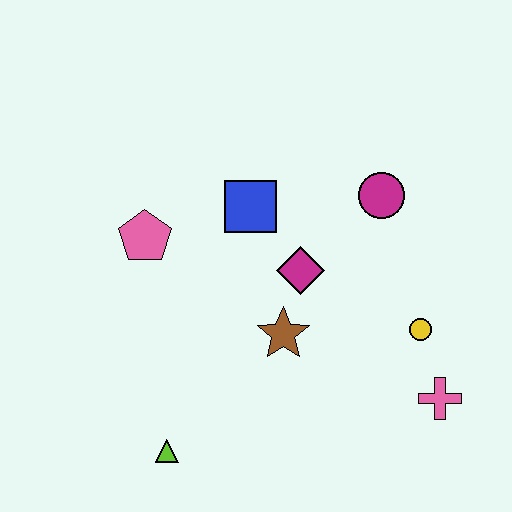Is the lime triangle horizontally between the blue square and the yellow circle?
No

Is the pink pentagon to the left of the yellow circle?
Yes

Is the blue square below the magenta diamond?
No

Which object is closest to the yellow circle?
The pink cross is closest to the yellow circle.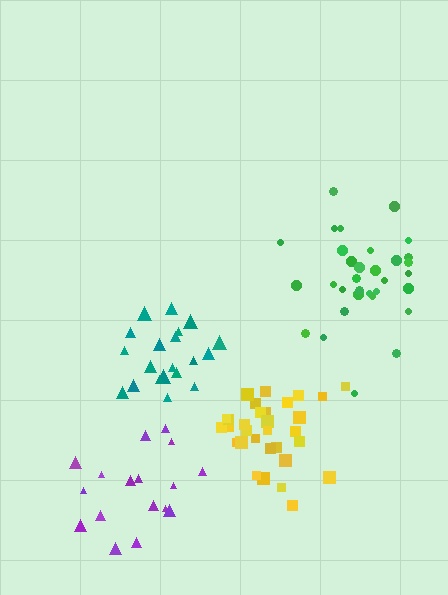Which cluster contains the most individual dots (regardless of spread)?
Green (32).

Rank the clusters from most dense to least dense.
yellow, teal, purple, green.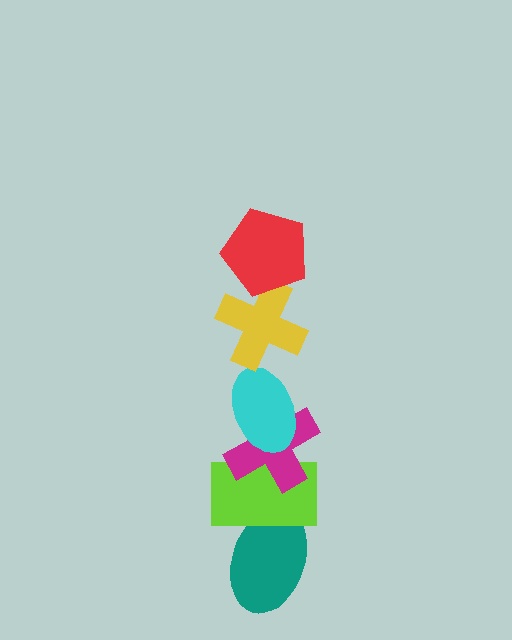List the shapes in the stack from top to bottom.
From top to bottom: the red pentagon, the yellow cross, the cyan ellipse, the magenta cross, the lime rectangle, the teal ellipse.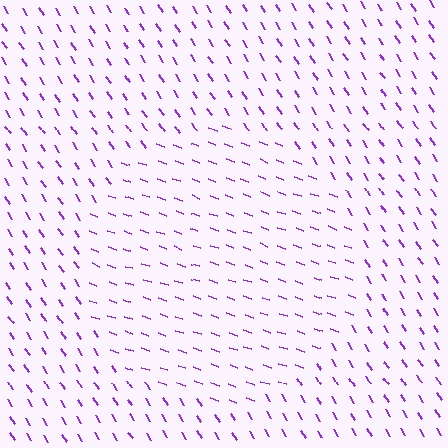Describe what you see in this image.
The image is filled with small purple line segments. A circle region in the image has lines oriented differently from the surrounding lines, creating a visible texture boundary.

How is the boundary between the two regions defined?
The boundary is defined purely by a change in line orientation (approximately 37 degrees difference). All lines are the same color and thickness.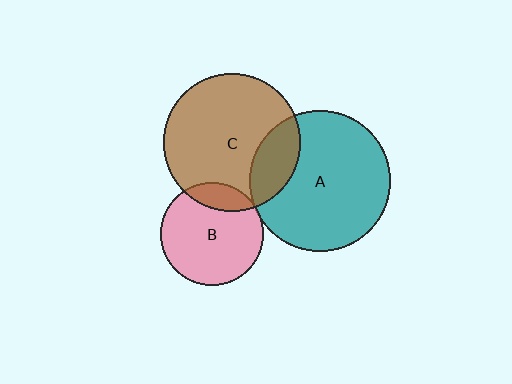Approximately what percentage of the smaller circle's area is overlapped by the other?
Approximately 15%.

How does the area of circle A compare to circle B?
Approximately 1.9 times.